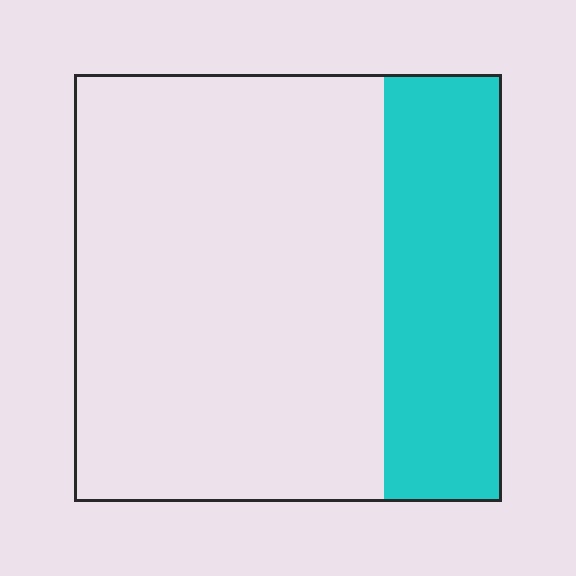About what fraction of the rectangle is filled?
About one quarter (1/4).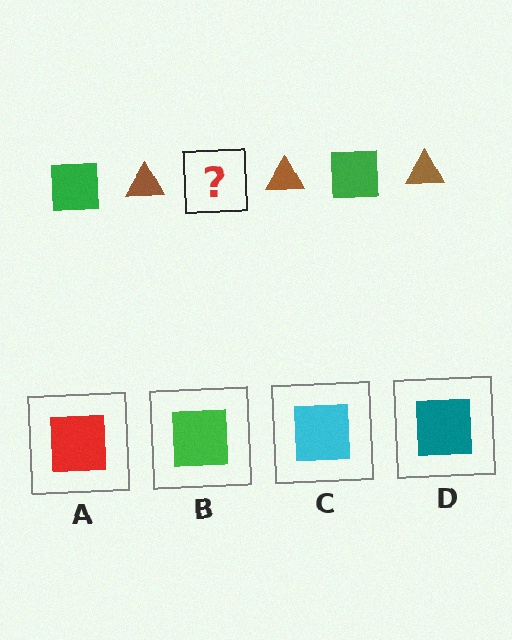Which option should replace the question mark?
Option B.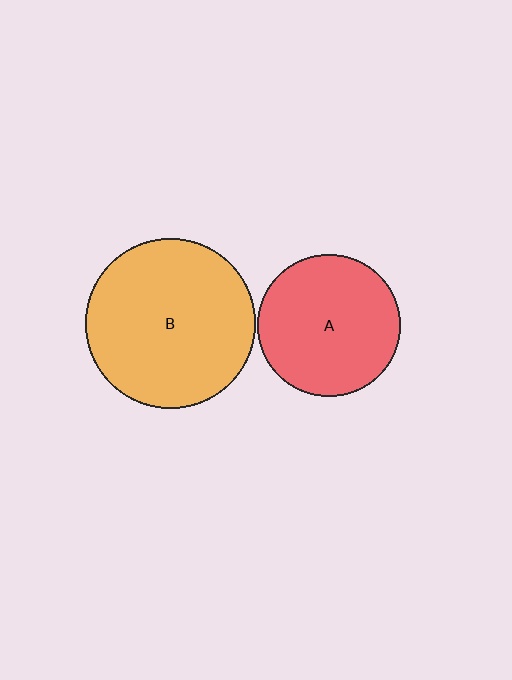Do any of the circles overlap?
No, none of the circles overlap.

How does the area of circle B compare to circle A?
Approximately 1.4 times.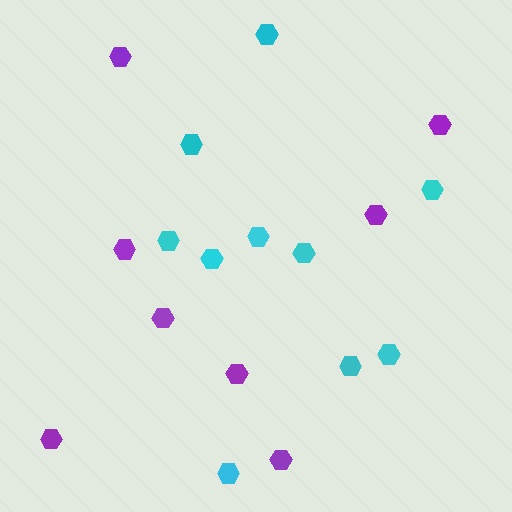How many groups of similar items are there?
There are 2 groups: one group of cyan hexagons (10) and one group of purple hexagons (8).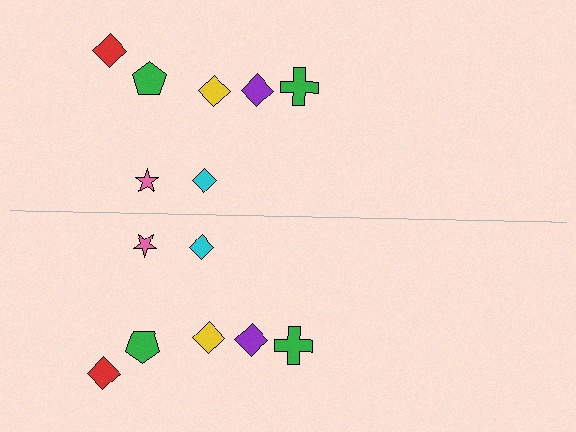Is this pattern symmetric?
Yes, this pattern has bilateral (reflection) symmetry.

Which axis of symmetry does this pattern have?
The pattern has a horizontal axis of symmetry running through the center of the image.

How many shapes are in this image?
There are 14 shapes in this image.